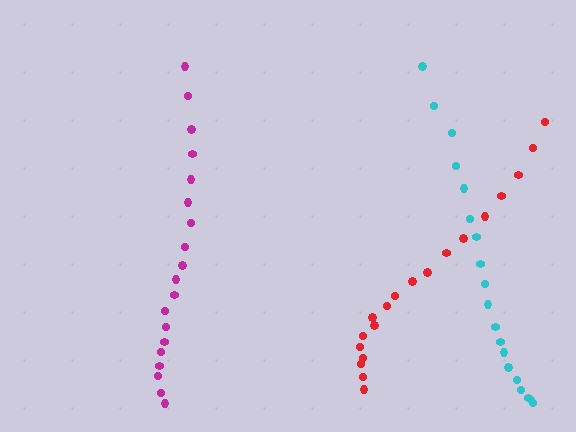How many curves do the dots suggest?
There are 3 distinct paths.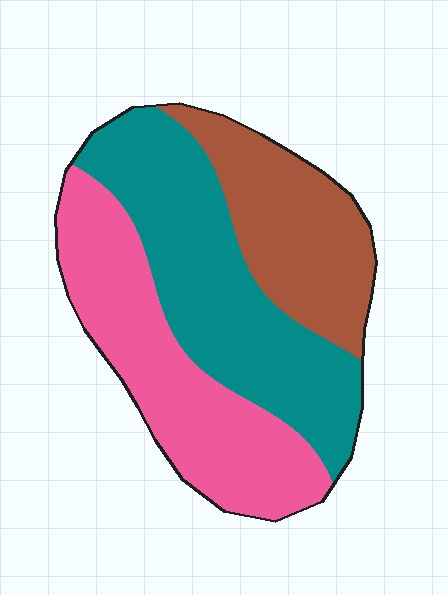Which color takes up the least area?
Brown, at roughly 25%.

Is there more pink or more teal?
Teal.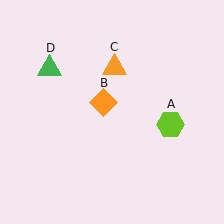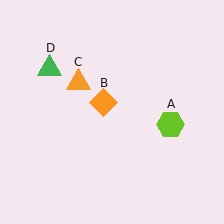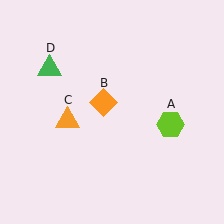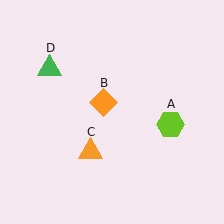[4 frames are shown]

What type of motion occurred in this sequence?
The orange triangle (object C) rotated counterclockwise around the center of the scene.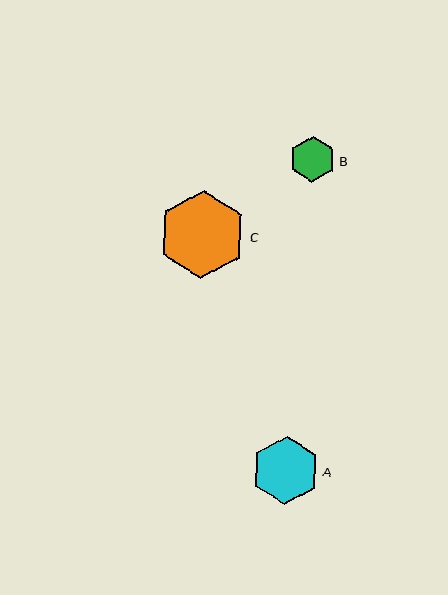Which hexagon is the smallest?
Hexagon B is the smallest with a size of approximately 46 pixels.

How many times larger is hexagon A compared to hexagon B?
Hexagon A is approximately 1.5 times the size of hexagon B.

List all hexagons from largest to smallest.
From largest to smallest: C, A, B.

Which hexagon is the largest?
Hexagon C is the largest with a size of approximately 88 pixels.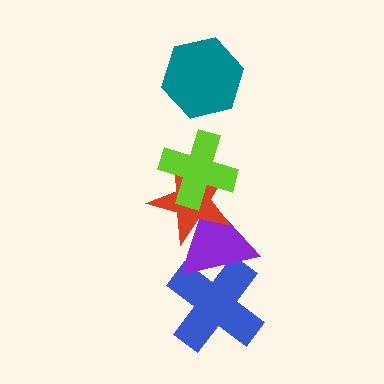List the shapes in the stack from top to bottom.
From top to bottom: the teal hexagon, the lime cross, the red star, the purple triangle, the blue cross.